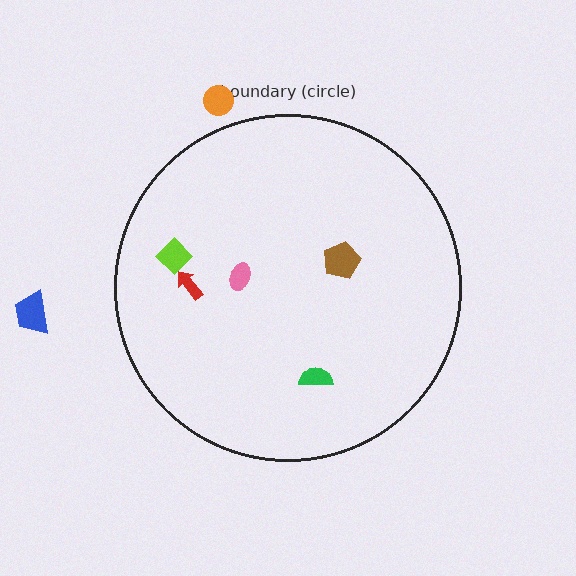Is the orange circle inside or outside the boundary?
Outside.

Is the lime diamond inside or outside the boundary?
Inside.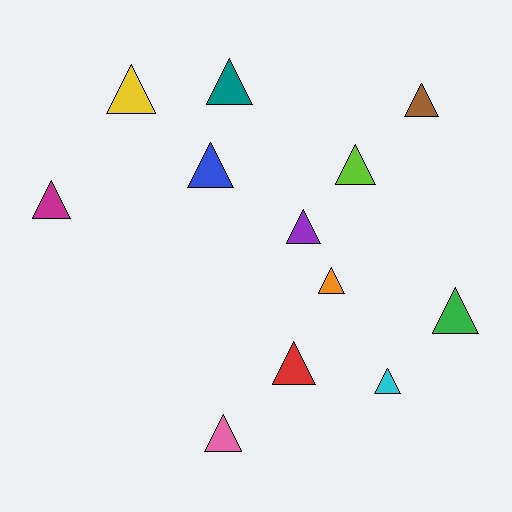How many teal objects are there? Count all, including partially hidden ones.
There is 1 teal object.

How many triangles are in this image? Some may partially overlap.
There are 12 triangles.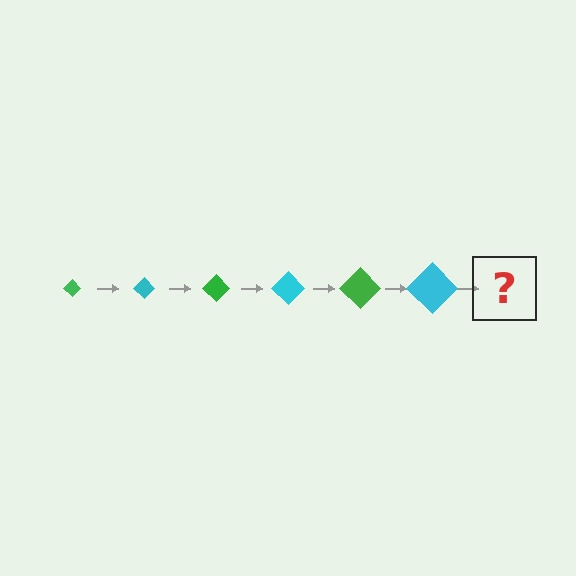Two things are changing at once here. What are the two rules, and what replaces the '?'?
The two rules are that the diamond grows larger each step and the color cycles through green and cyan. The '?' should be a green diamond, larger than the previous one.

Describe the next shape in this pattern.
It should be a green diamond, larger than the previous one.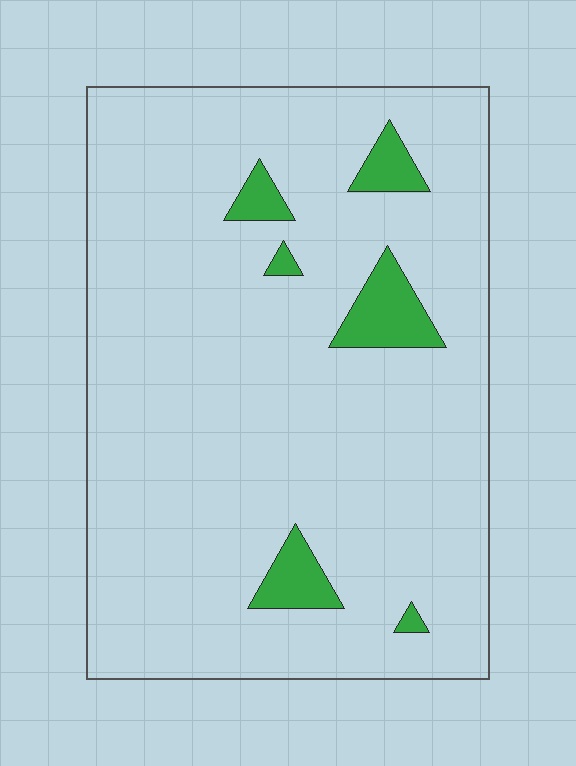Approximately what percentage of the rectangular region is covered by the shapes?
Approximately 5%.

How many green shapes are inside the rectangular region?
6.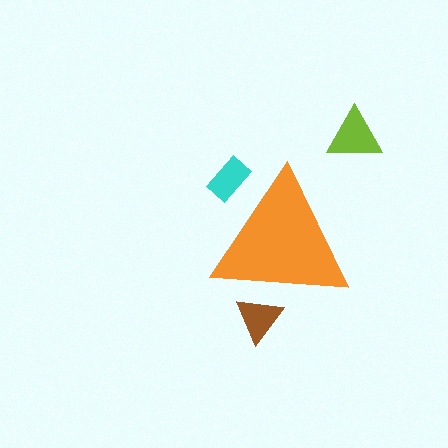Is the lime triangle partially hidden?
No, the lime triangle is fully visible.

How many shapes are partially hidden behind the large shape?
2 shapes are partially hidden.